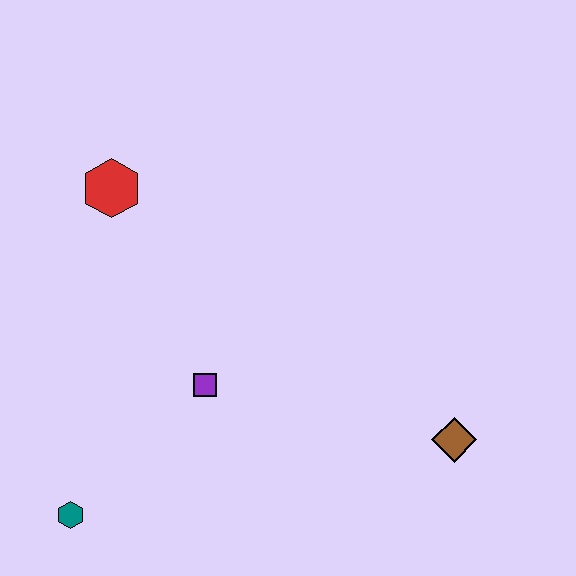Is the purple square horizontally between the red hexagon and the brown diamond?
Yes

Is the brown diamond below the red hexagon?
Yes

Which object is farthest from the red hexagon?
The brown diamond is farthest from the red hexagon.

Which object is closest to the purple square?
The teal hexagon is closest to the purple square.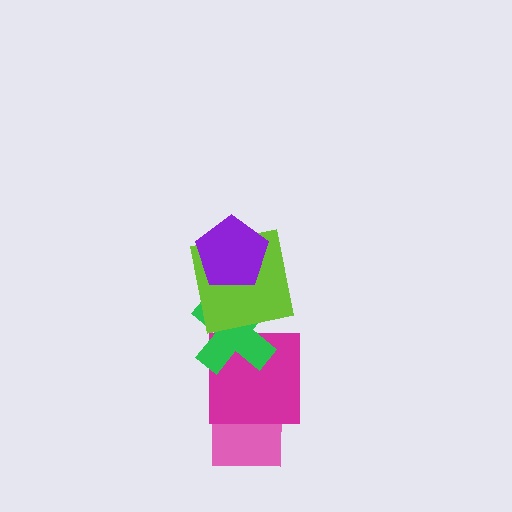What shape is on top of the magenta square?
The green cross is on top of the magenta square.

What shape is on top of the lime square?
The purple pentagon is on top of the lime square.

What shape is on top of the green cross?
The lime square is on top of the green cross.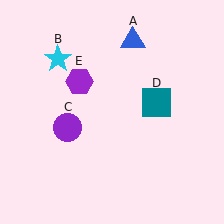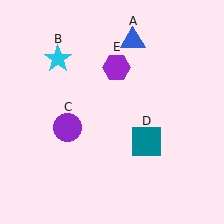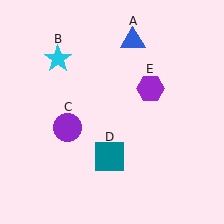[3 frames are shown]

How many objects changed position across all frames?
2 objects changed position: teal square (object D), purple hexagon (object E).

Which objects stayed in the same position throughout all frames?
Blue triangle (object A) and cyan star (object B) and purple circle (object C) remained stationary.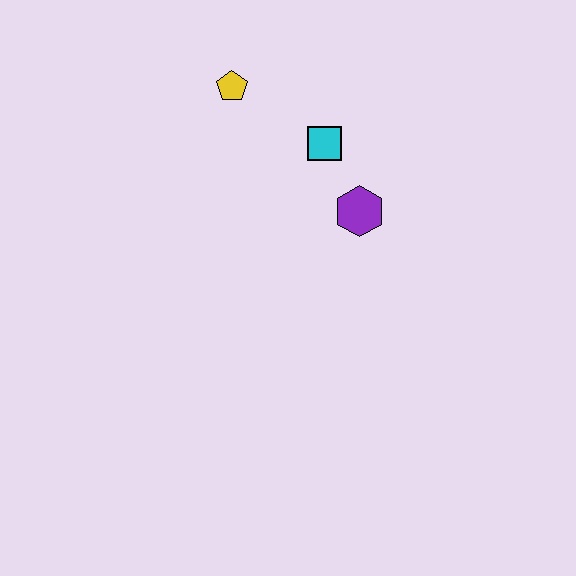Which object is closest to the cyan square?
The purple hexagon is closest to the cyan square.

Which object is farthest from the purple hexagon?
The yellow pentagon is farthest from the purple hexagon.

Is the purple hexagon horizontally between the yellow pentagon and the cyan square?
No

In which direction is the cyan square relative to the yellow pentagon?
The cyan square is to the right of the yellow pentagon.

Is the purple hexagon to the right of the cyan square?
Yes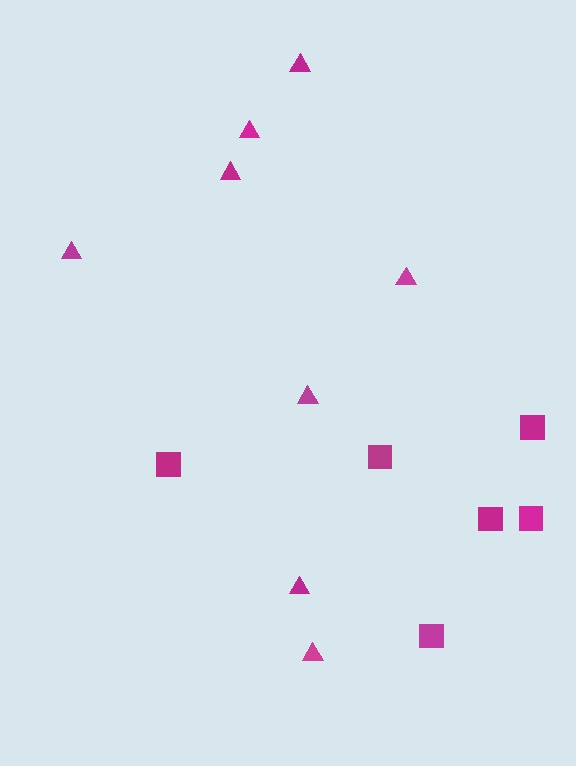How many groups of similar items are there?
There are 2 groups: one group of triangles (8) and one group of squares (6).